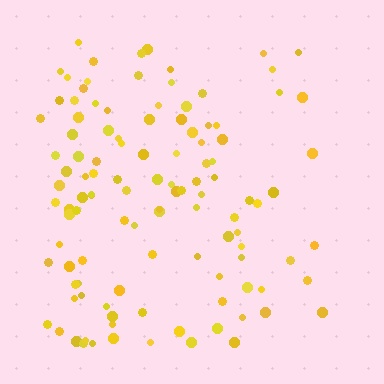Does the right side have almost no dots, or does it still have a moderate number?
Still a moderate number, just noticeably fewer than the left.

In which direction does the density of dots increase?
From right to left, with the left side densest.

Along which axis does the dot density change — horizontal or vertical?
Horizontal.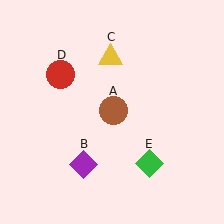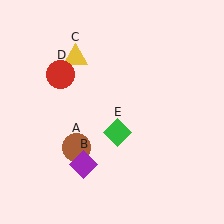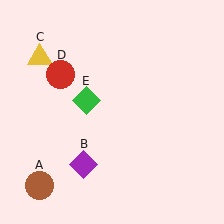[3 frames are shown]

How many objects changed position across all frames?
3 objects changed position: brown circle (object A), yellow triangle (object C), green diamond (object E).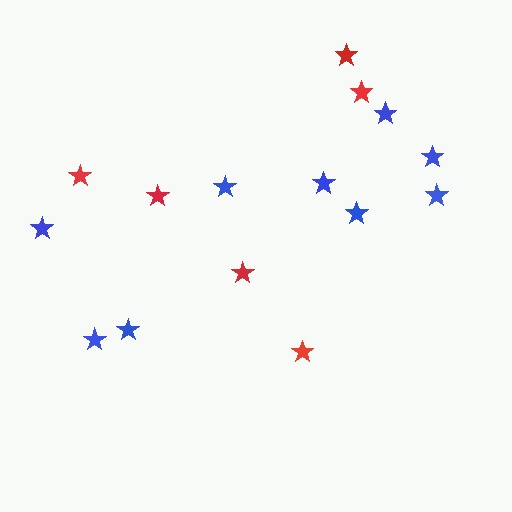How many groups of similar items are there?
There are 2 groups: one group of blue stars (9) and one group of red stars (6).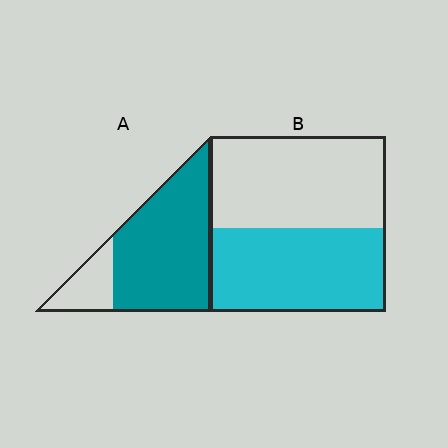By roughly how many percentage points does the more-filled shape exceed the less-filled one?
By roughly 30 percentage points (A over B).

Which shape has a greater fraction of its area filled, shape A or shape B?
Shape A.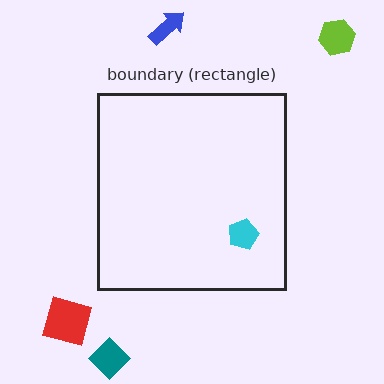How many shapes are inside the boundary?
1 inside, 4 outside.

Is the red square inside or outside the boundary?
Outside.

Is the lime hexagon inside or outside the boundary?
Outside.